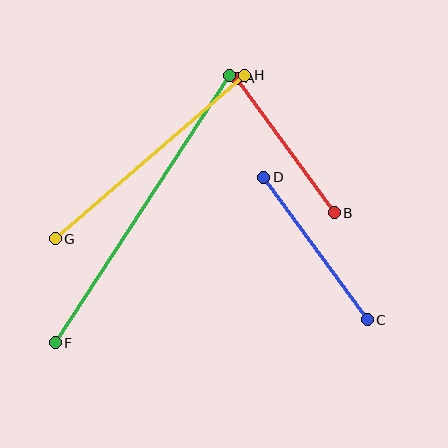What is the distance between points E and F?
The distance is approximately 319 pixels.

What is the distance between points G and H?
The distance is approximately 250 pixels.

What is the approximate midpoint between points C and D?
The midpoint is at approximately (316, 248) pixels.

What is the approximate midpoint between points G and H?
The midpoint is at approximately (150, 157) pixels.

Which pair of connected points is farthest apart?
Points E and F are farthest apart.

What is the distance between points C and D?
The distance is approximately 176 pixels.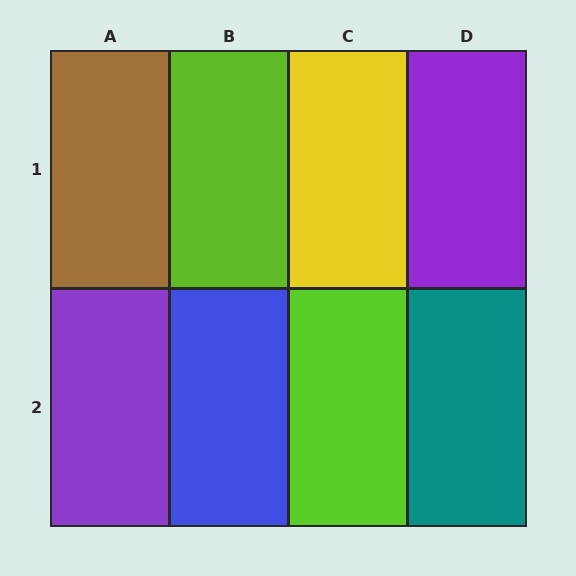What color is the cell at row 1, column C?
Yellow.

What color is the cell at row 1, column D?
Purple.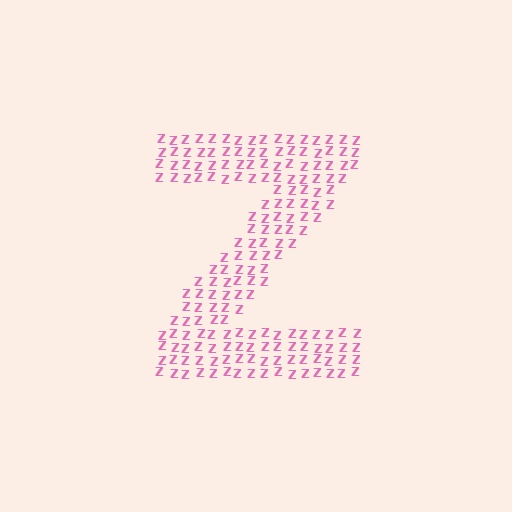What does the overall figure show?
The overall figure shows the letter Z.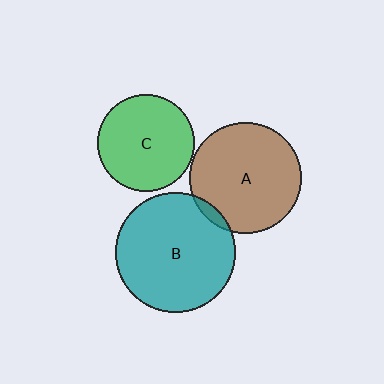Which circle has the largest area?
Circle B (teal).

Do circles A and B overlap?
Yes.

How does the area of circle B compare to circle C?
Approximately 1.5 times.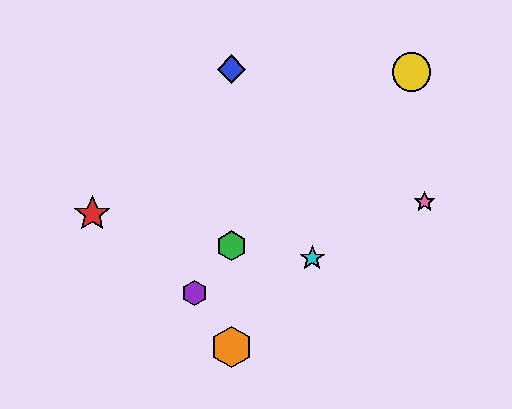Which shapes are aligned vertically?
The blue diamond, the green hexagon, the orange hexagon are aligned vertically.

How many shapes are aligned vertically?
3 shapes (the blue diamond, the green hexagon, the orange hexagon) are aligned vertically.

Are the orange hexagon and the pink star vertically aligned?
No, the orange hexagon is at x≈231 and the pink star is at x≈424.